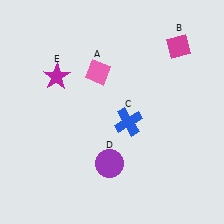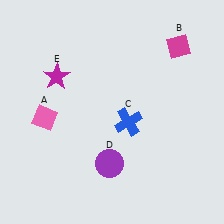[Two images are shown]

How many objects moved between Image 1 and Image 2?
1 object moved between the two images.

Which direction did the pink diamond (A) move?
The pink diamond (A) moved left.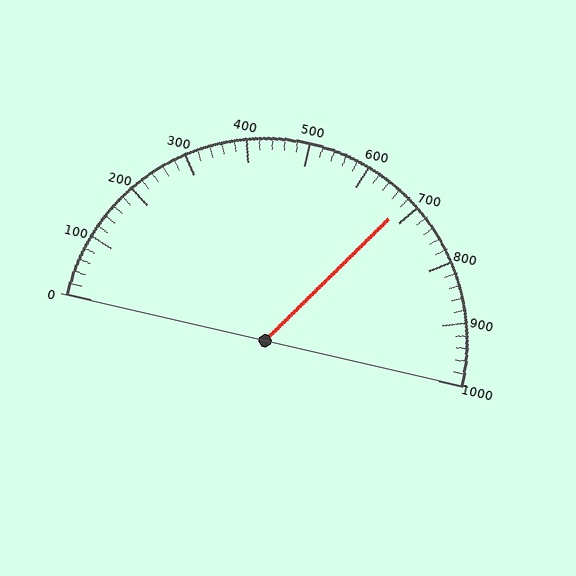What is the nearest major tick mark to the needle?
The nearest major tick mark is 700.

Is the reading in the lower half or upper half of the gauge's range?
The reading is in the upper half of the range (0 to 1000).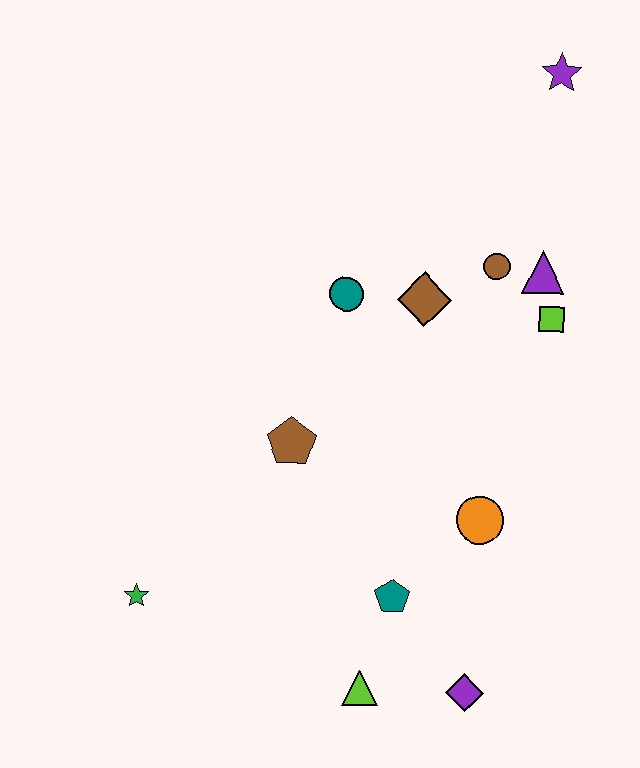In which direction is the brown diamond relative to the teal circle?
The brown diamond is to the right of the teal circle.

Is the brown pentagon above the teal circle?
No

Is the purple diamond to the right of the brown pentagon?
Yes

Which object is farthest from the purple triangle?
The green star is farthest from the purple triangle.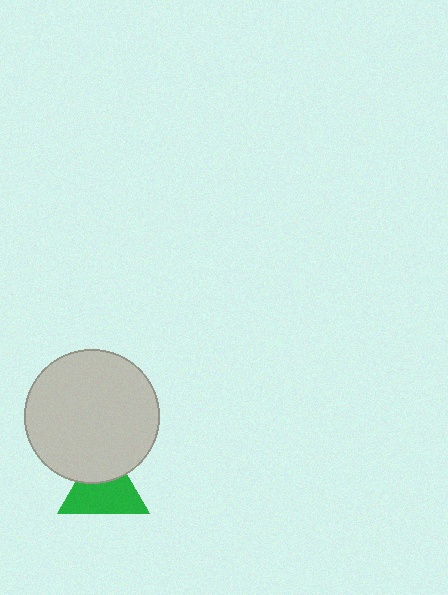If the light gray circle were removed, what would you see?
You would see the complete green triangle.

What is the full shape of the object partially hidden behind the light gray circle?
The partially hidden object is a green triangle.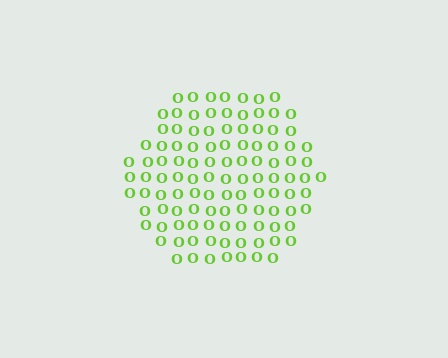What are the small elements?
The small elements are letter O's.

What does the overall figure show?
The overall figure shows a hexagon.